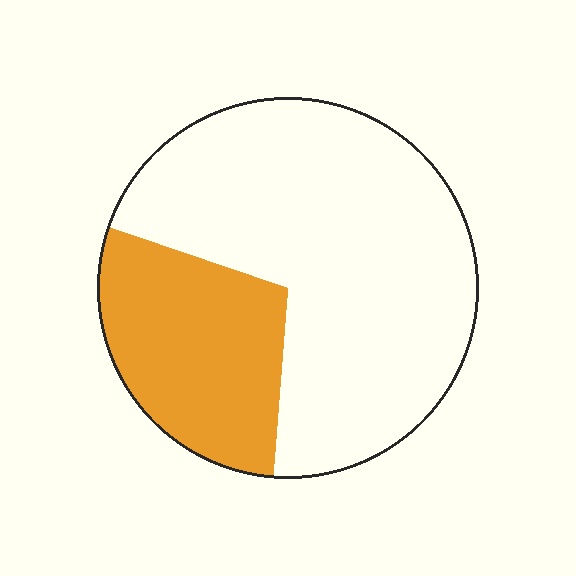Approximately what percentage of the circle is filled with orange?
Approximately 30%.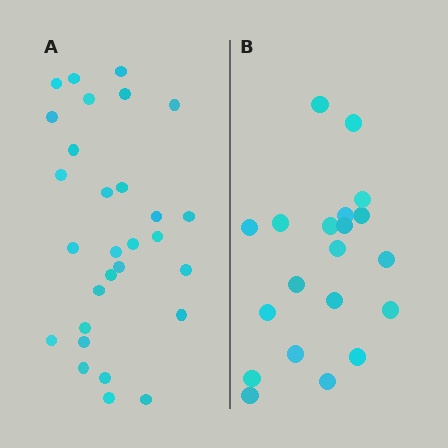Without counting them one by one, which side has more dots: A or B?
Region A (the left region) has more dots.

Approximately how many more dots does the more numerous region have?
Region A has roughly 8 or so more dots than region B.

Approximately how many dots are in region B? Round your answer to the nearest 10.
About 20 dots.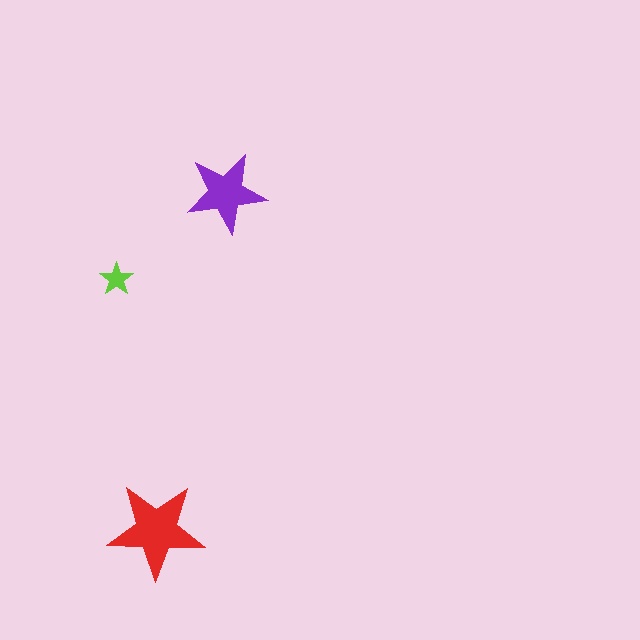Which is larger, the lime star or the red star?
The red one.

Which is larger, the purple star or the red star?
The red one.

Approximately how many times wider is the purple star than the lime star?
About 2.5 times wider.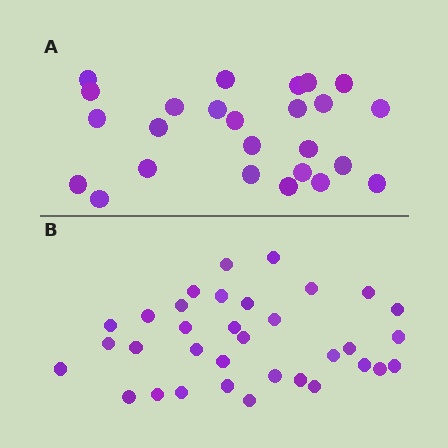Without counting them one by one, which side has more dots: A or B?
Region B (the bottom region) has more dots.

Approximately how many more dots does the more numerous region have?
Region B has roughly 8 or so more dots than region A.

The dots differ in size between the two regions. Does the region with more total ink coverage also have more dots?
No. Region A has more total ink coverage because its dots are larger, but region B actually contains more individual dots. Total area can be misleading — the number of items is what matters here.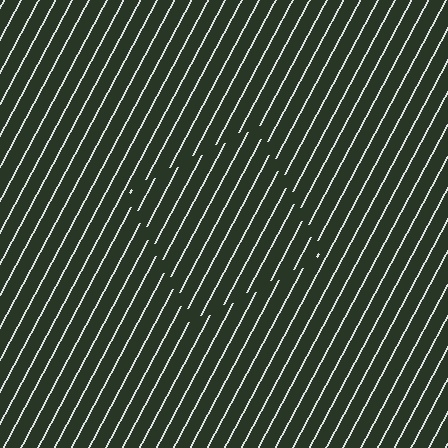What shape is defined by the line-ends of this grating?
An illusory square. The interior of the shape contains the same grating, shifted by half a period — the contour is defined by the phase discontinuity where line-ends from the inner and outer gratings abut.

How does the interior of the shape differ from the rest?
The interior of the shape contains the same grating, shifted by half a period — the contour is defined by the phase discontinuity where line-ends from the inner and outer gratings abut.